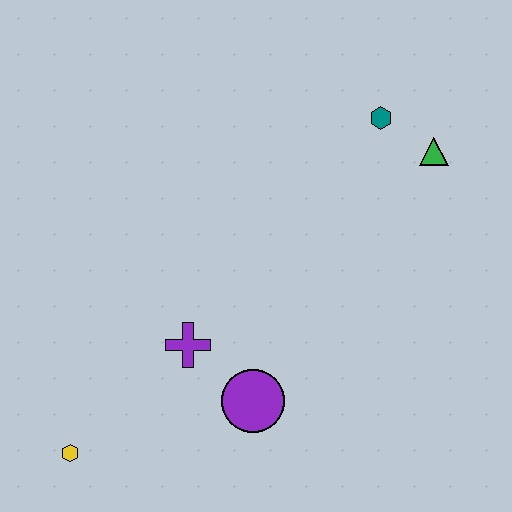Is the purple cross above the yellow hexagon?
Yes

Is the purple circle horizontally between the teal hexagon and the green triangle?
No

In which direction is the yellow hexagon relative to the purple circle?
The yellow hexagon is to the left of the purple circle.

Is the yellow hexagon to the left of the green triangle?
Yes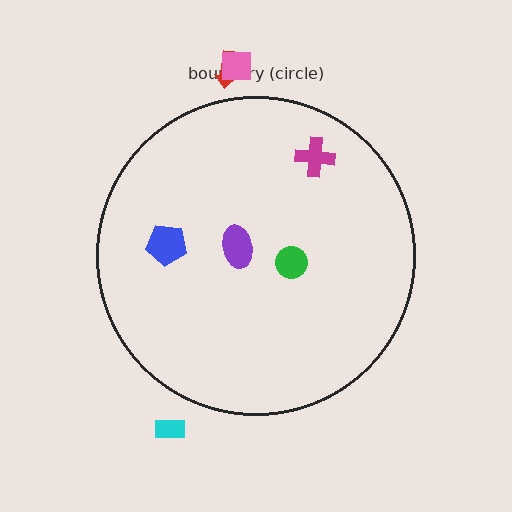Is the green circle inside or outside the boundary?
Inside.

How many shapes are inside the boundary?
4 inside, 3 outside.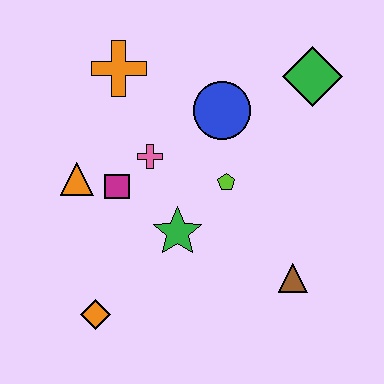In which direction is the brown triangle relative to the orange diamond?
The brown triangle is to the right of the orange diamond.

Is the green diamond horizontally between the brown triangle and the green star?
No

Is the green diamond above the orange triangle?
Yes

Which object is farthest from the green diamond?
The orange diamond is farthest from the green diamond.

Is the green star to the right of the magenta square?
Yes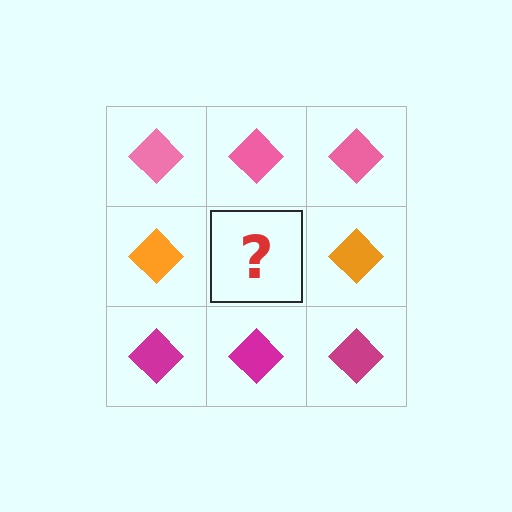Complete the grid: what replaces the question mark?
The question mark should be replaced with an orange diamond.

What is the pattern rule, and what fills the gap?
The rule is that each row has a consistent color. The gap should be filled with an orange diamond.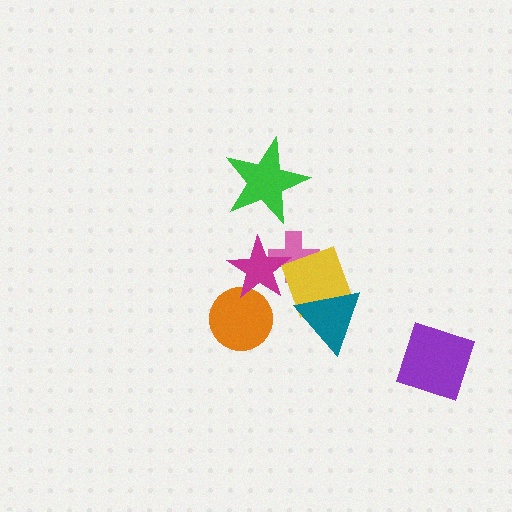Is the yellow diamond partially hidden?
Yes, it is partially covered by another shape.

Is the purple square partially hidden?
No, no other shape covers it.